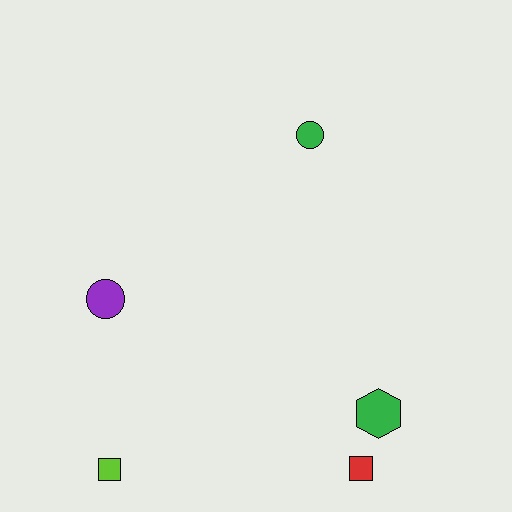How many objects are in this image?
There are 5 objects.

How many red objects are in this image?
There is 1 red object.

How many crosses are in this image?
There are no crosses.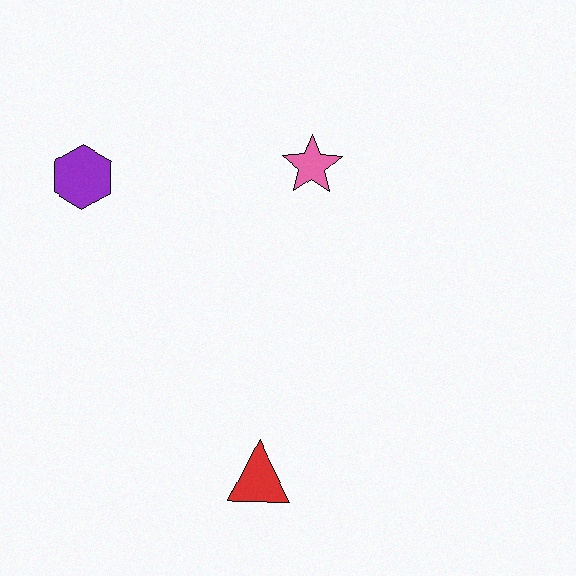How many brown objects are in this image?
There are no brown objects.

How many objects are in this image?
There are 3 objects.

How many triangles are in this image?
There is 1 triangle.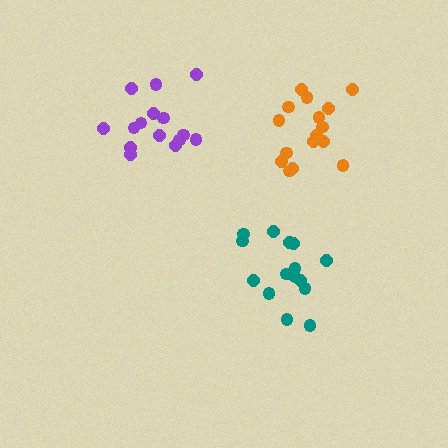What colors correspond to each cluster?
The clusters are colored: orange, purple, teal.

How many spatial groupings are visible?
There are 3 spatial groupings.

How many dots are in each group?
Group 1: 16 dots, Group 2: 15 dots, Group 3: 16 dots (47 total).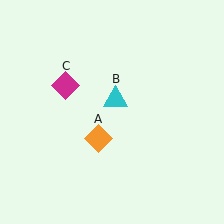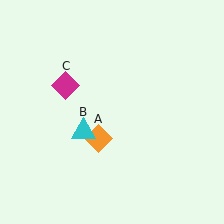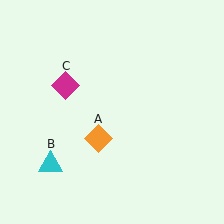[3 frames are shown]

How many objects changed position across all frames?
1 object changed position: cyan triangle (object B).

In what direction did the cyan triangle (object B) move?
The cyan triangle (object B) moved down and to the left.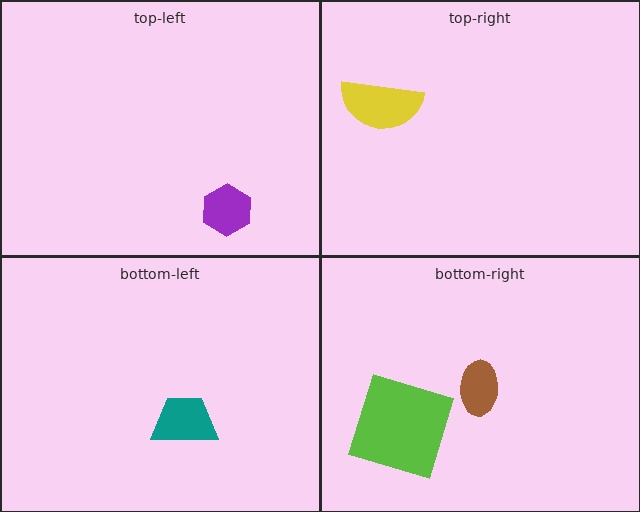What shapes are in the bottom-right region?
The brown ellipse, the lime square.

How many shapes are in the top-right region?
1.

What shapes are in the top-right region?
The yellow semicircle.